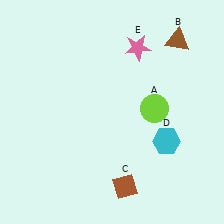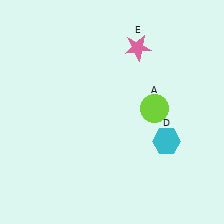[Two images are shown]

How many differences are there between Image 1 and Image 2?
There are 2 differences between the two images.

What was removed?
The brown diamond (C), the brown triangle (B) were removed in Image 2.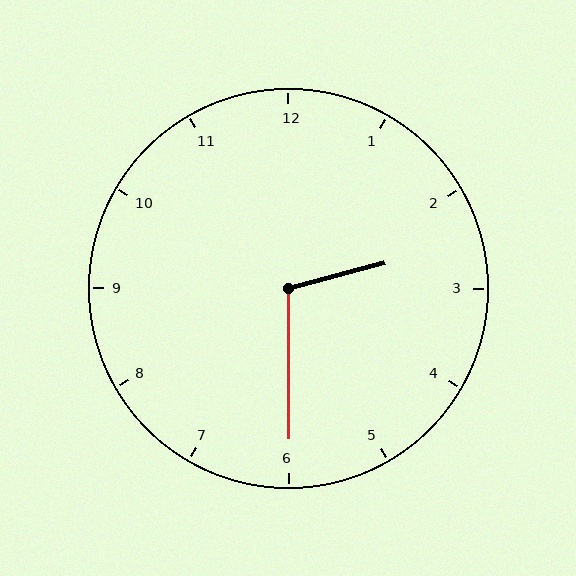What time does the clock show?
2:30.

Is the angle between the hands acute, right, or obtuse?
It is obtuse.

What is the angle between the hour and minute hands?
Approximately 105 degrees.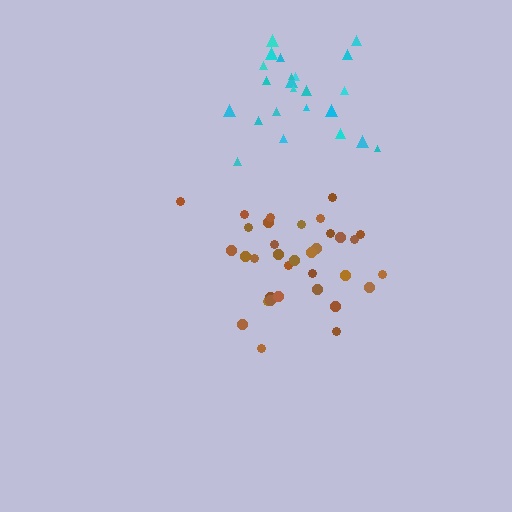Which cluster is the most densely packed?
Cyan.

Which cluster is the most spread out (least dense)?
Brown.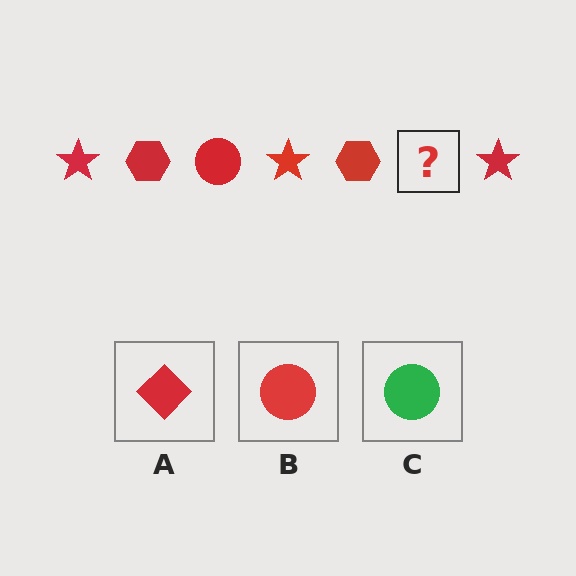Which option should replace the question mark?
Option B.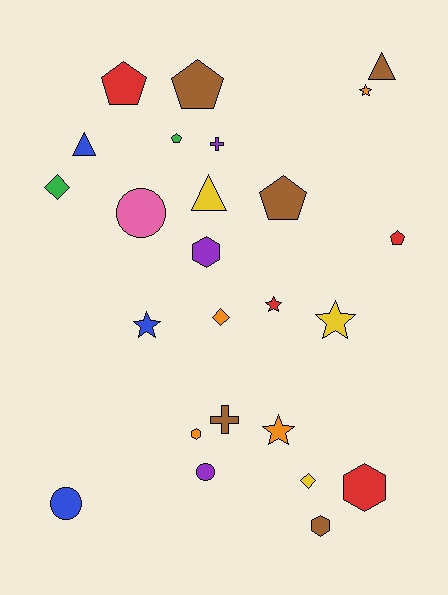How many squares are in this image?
There are no squares.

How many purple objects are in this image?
There are 3 purple objects.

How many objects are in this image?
There are 25 objects.